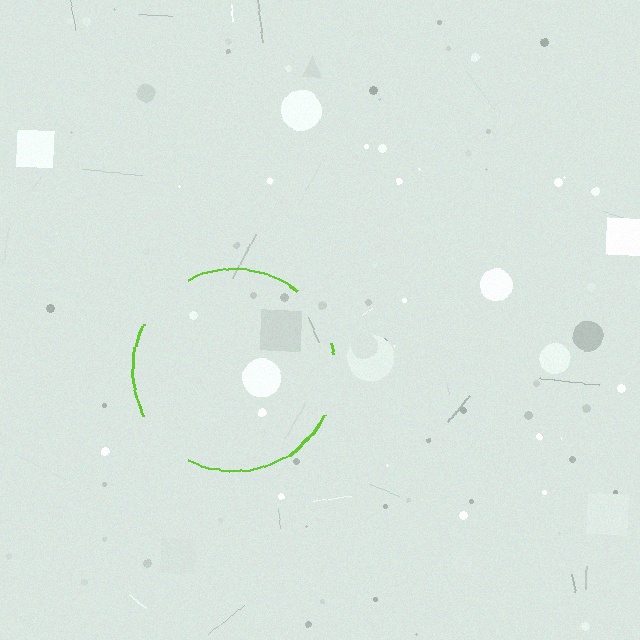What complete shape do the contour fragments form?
The contour fragments form a circle.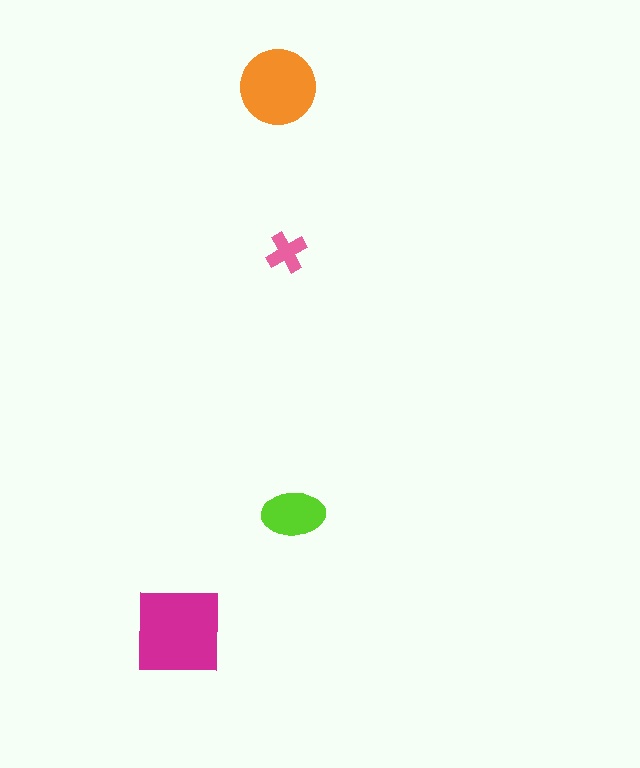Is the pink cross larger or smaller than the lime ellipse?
Smaller.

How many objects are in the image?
There are 4 objects in the image.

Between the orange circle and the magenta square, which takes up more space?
The magenta square.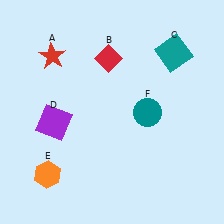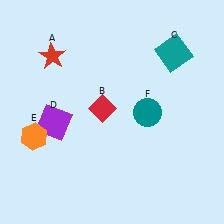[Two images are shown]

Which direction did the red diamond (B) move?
The red diamond (B) moved down.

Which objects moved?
The objects that moved are: the red diamond (B), the orange hexagon (E).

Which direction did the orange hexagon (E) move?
The orange hexagon (E) moved up.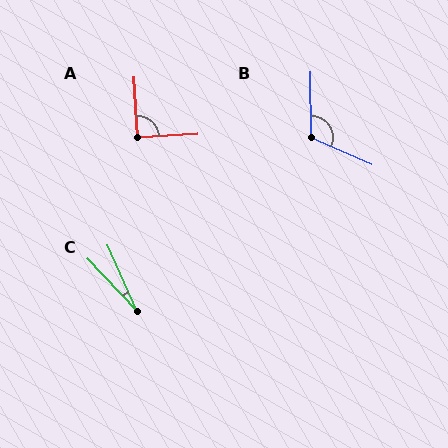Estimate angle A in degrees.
Approximately 89 degrees.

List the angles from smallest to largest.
C (19°), A (89°), B (114°).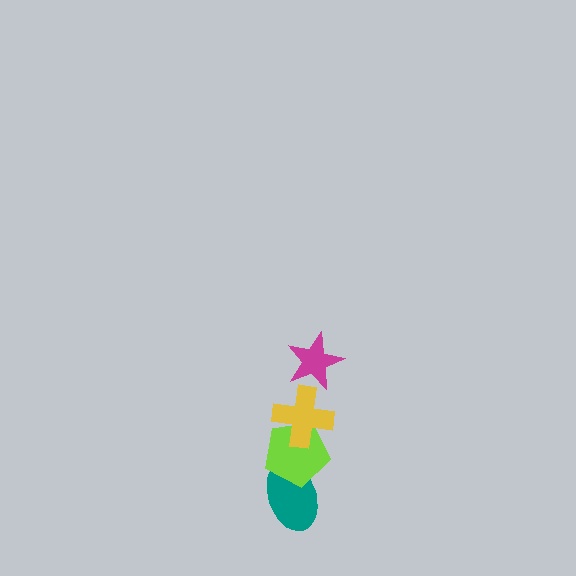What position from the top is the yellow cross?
The yellow cross is 2nd from the top.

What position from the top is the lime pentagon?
The lime pentagon is 3rd from the top.